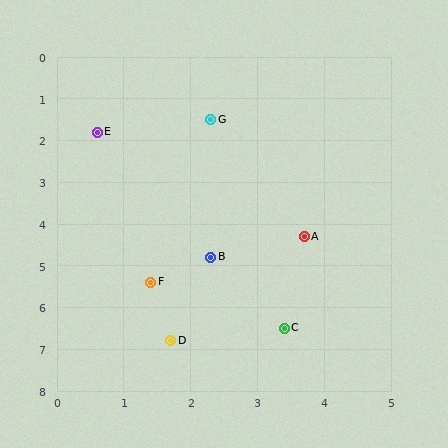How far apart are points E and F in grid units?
Points E and F are about 3.7 grid units apart.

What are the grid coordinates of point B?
Point B is at approximately (2.3, 4.8).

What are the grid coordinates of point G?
Point G is at approximately (2.3, 1.5).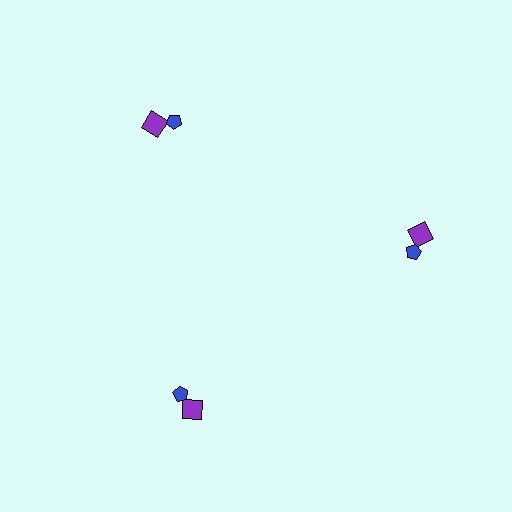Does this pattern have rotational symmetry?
Yes, this pattern has 3-fold rotational symmetry. It looks the same after rotating 120 degrees around the center.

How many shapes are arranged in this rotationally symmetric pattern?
There are 6 shapes, arranged in 3 groups of 2.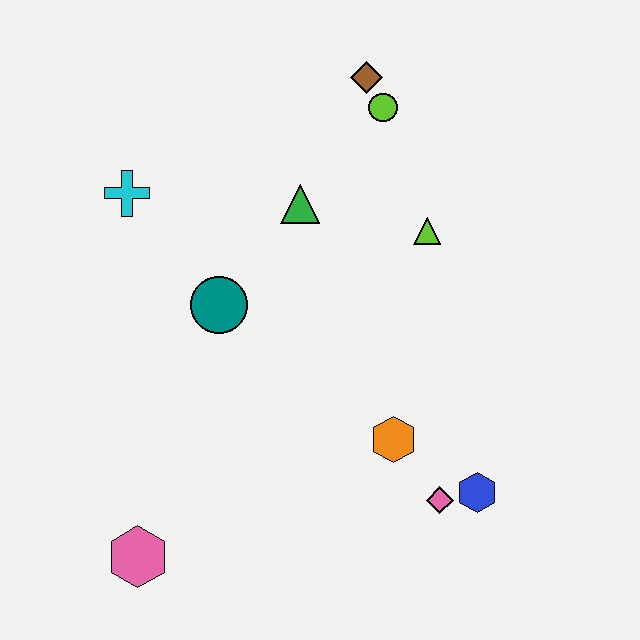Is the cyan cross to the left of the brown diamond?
Yes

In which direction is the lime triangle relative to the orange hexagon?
The lime triangle is above the orange hexagon.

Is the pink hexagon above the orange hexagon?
No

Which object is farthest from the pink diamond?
The cyan cross is farthest from the pink diamond.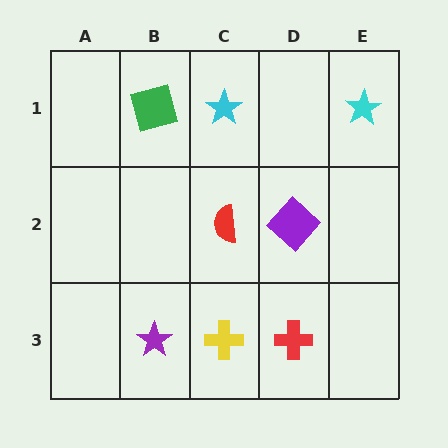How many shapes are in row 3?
3 shapes.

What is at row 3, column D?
A red cross.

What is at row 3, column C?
A yellow cross.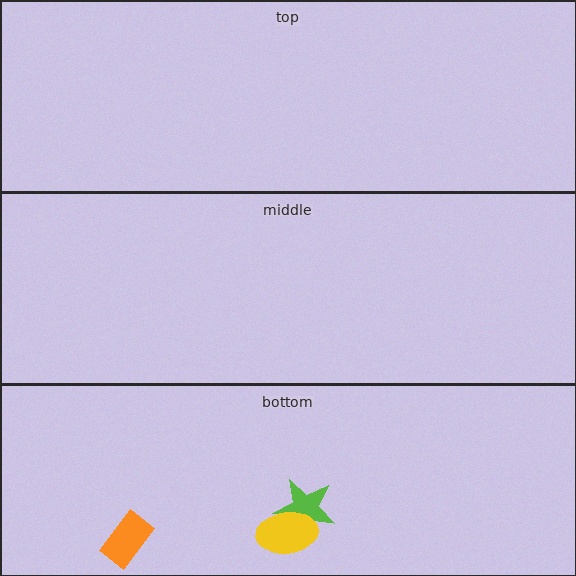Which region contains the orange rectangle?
The bottom region.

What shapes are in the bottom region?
The orange rectangle, the lime star, the yellow ellipse.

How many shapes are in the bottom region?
3.